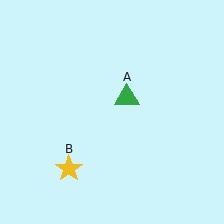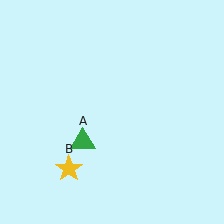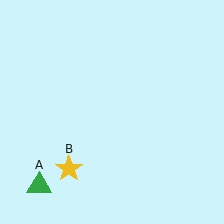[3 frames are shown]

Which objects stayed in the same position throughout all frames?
Yellow star (object B) remained stationary.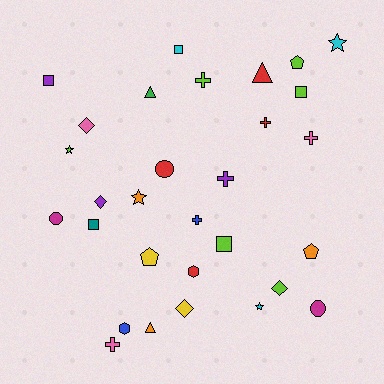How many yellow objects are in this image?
There are 2 yellow objects.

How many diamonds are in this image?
There are 4 diamonds.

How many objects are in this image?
There are 30 objects.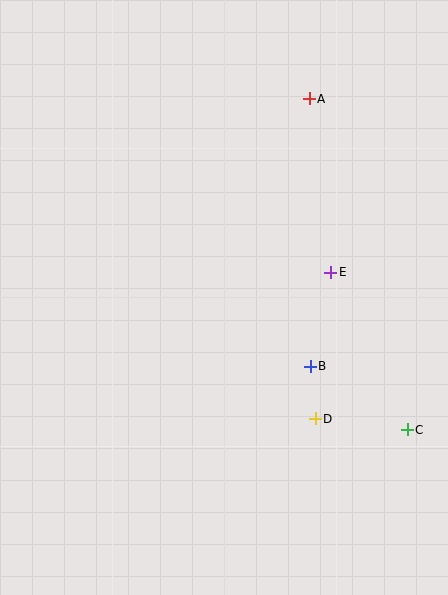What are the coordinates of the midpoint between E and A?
The midpoint between E and A is at (320, 186).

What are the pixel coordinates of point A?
Point A is at (309, 99).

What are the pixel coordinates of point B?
Point B is at (310, 366).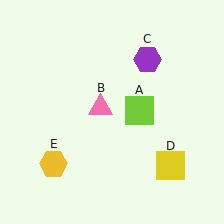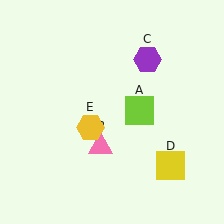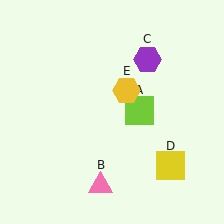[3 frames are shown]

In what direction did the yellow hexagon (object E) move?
The yellow hexagon (object E) moved up and to the right.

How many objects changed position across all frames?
2 objects changed position: pink triangle (object B), yellow hexagon (object E).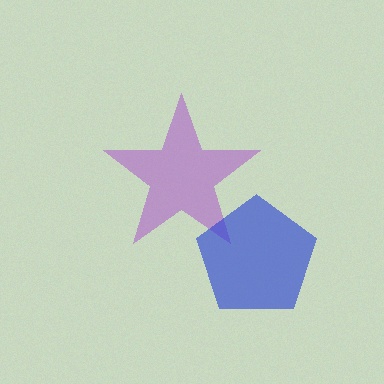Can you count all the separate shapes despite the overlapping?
Yes, there are 2 separate shapes.